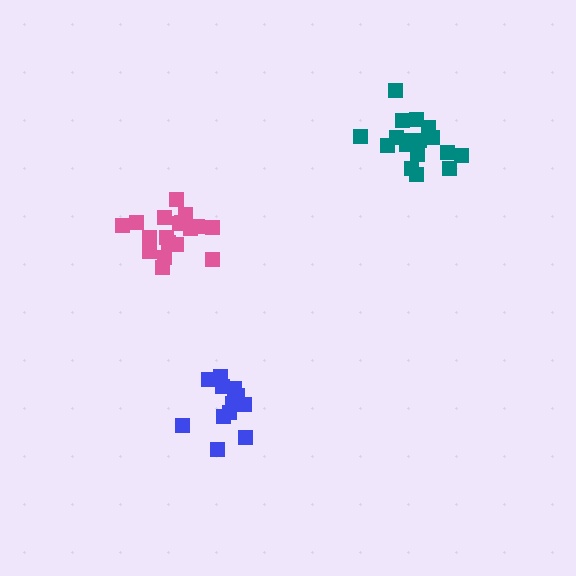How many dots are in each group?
Group 1: 12 dots, Group 2: 18 dots, Group 3: 17 dots (47 total).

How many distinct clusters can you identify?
There are 3 distinct clusters.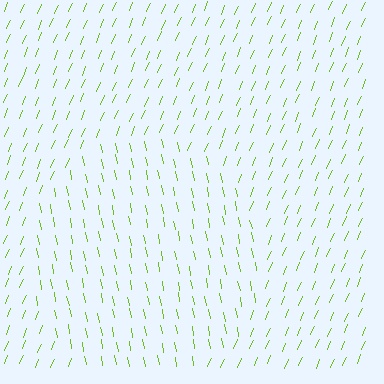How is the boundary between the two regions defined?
The boundary is defined purely by a change in line orientation (approximately 34 degrees difference). All lines are the same color and thickness.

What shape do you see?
I see a circle.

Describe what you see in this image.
The image is filled with small lime line segments. A circle region in the image has lines oriented differently from the surrounding lines, creating a visible texture boundary.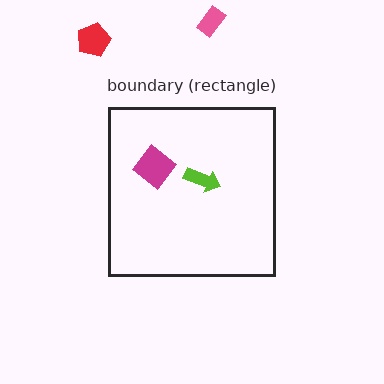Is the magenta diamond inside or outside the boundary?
Inside.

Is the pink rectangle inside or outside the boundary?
Outside.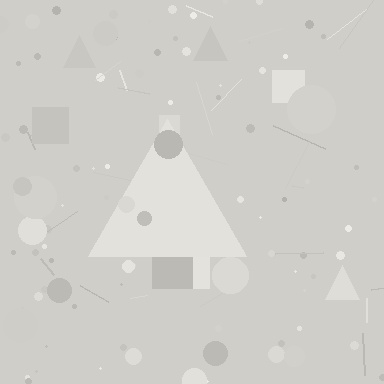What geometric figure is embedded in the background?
A triangle is embedded in the background.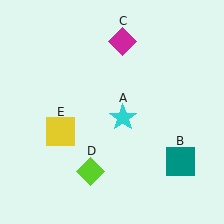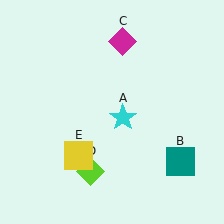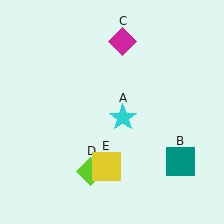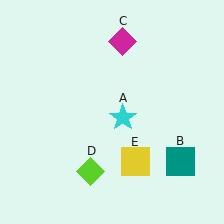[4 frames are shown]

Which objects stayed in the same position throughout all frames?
Cyan star (object A) and teal square (object B) and magenta diamond (object C) and lime diamond (object D) remained stationary.